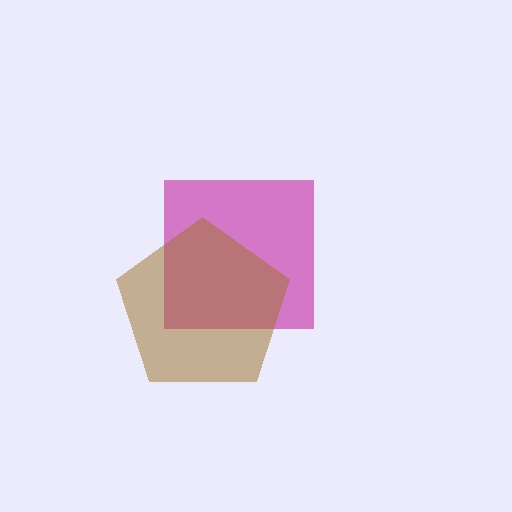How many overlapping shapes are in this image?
There are 2 overlapping shapes in the image.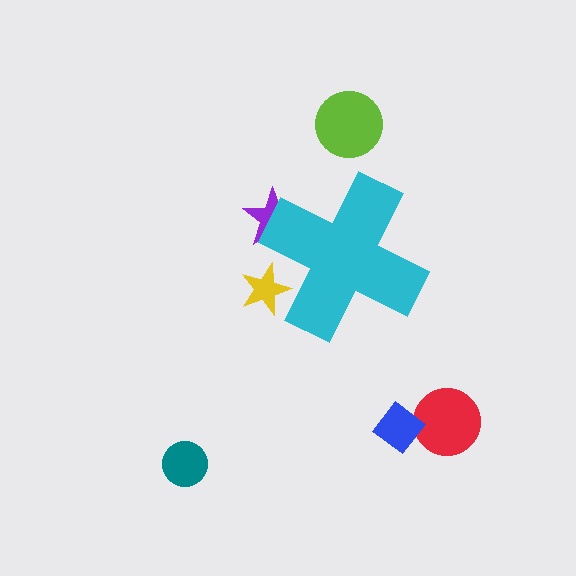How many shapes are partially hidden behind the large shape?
2 shapes are partially hidden.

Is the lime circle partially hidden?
No, the lime circle is fully visible.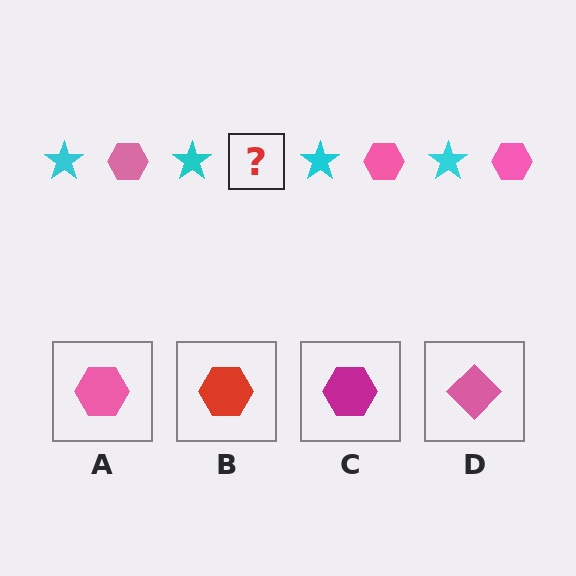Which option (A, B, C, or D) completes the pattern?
A.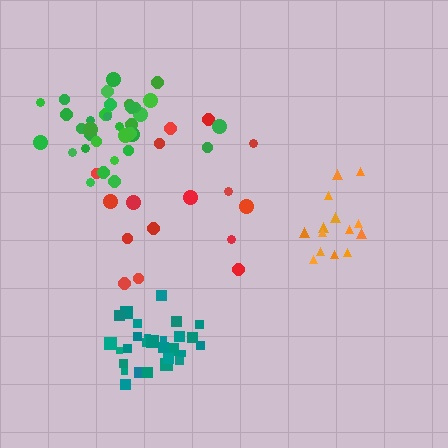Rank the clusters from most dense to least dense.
teal, green, orange, red.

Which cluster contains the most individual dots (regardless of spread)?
Green (34).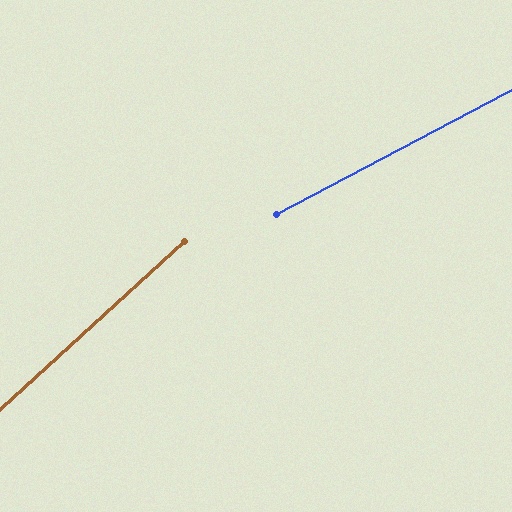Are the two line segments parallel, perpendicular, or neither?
Neither parallel nor perpendicular — they differ by about 14°.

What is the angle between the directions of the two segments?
Approximately 14 degrees.